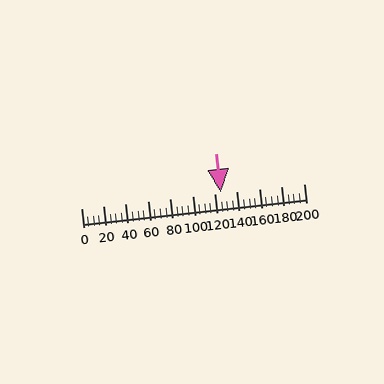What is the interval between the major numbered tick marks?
The major tick marks are spaced 20 units apart.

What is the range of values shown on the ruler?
The ruler shows values from 0 to 200.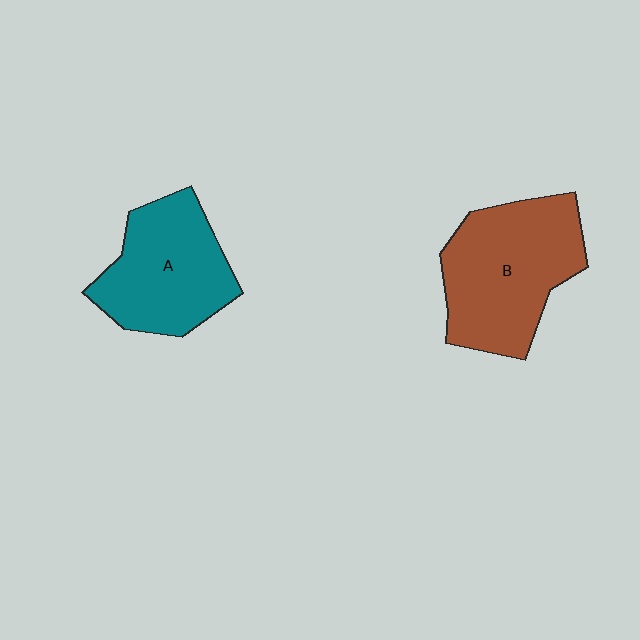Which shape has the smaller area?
Shape A (teal).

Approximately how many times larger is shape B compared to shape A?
Approximately 1.2 times.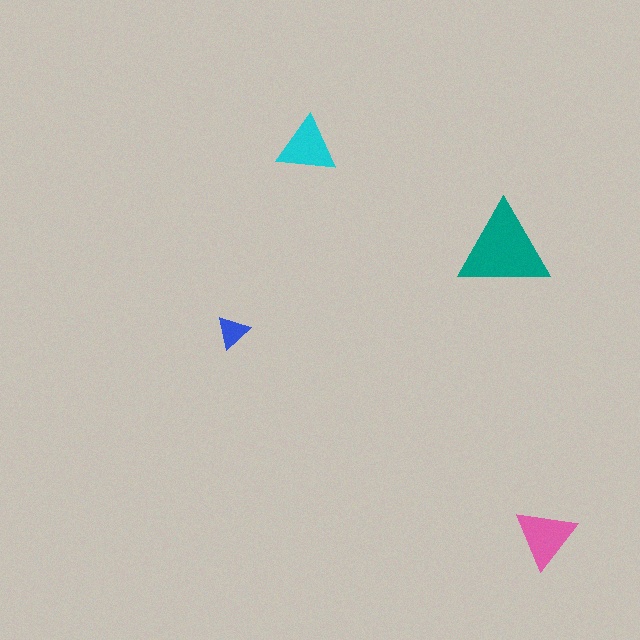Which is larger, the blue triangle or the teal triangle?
The teal one.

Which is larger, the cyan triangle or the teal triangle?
The teal one.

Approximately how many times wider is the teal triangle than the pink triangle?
About 1.5 times wider.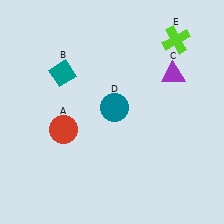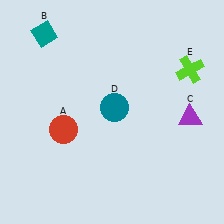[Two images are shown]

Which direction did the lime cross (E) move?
The lime cross (E) moved down.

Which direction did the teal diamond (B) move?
The teal diamond (B) moved up.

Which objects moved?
The objects that moved are: the teal diamond (B), the purple triangle (C), the lime cross (E).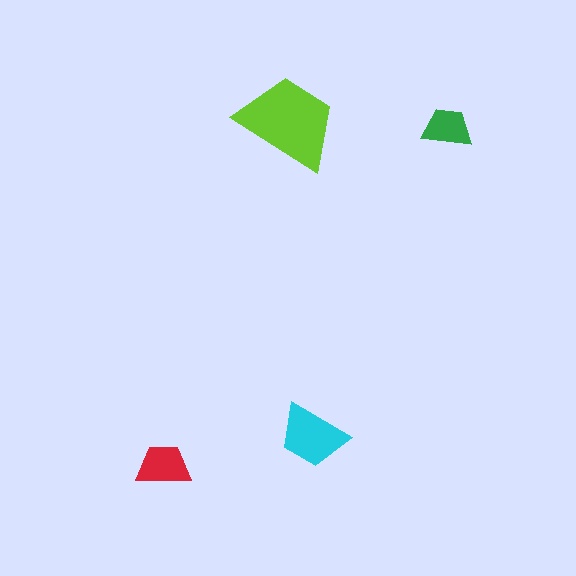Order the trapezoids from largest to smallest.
the lime one, the cyan one, the red one, the green one.